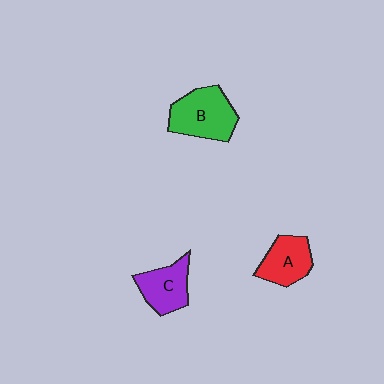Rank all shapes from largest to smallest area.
From largest to smallest: B (green), C (purple), A (red).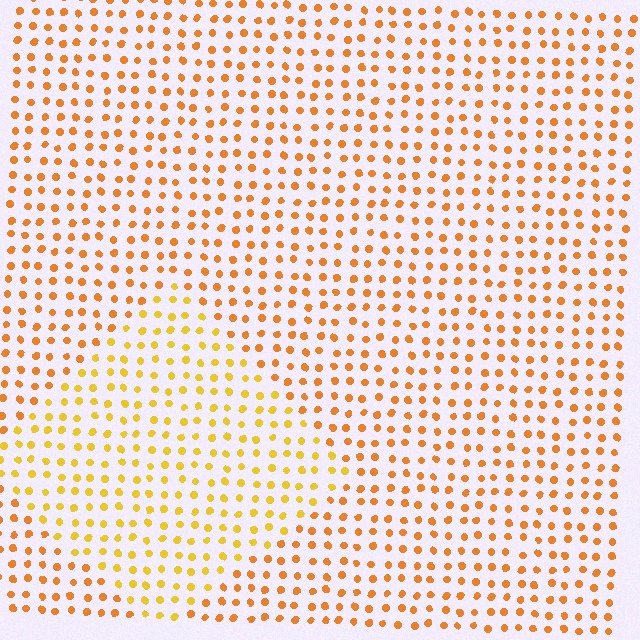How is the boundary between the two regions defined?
The boundary is defined purely by a slight shift in hue (about 23 degrees). Spacing, size, and orientation are identical on both sides.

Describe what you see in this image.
The image is filled with small orange elements in a uniform arrangement. A diamond-shaped region is visible where the elements are tinted to a slightly different hue, forming a subtle color boundary.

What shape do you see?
I see a diamond.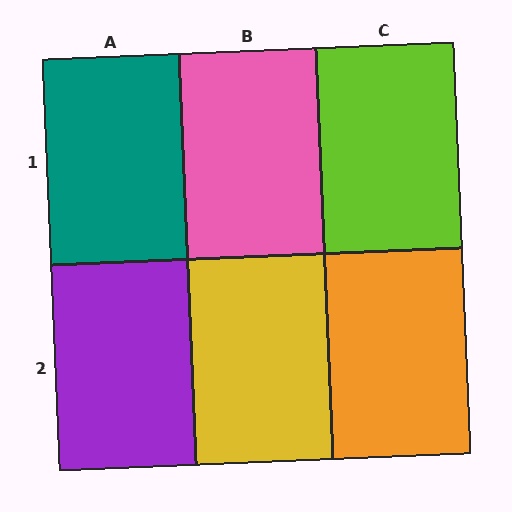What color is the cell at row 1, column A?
Teal.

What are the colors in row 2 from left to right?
Purple, yellow, orange.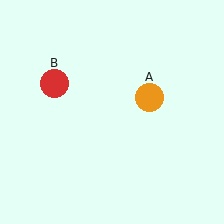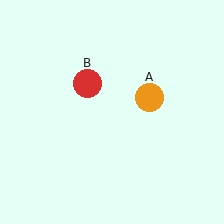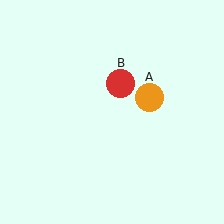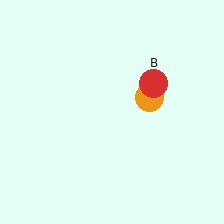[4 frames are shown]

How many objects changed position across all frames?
1 object changed position: red circle (object B).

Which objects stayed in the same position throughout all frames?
Orange circle (object A) remained stationary.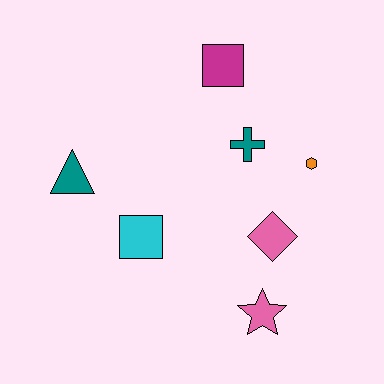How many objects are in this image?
There are 7 objects.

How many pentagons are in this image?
There are no pentagons.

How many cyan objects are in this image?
There is 1 cyan object.